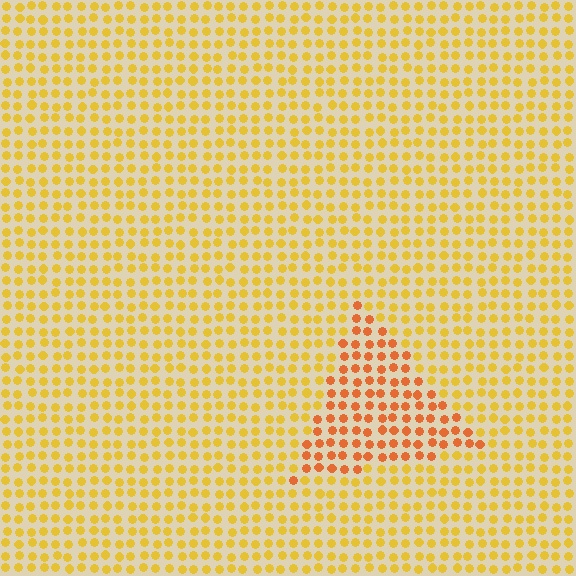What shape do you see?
I see a triangle.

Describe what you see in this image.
The image is filled with small yellow elements in a uniform arrangement. A triangle-shaped region is visible where the elements are tinted to a slightly different hue, forming a subtle color boundary.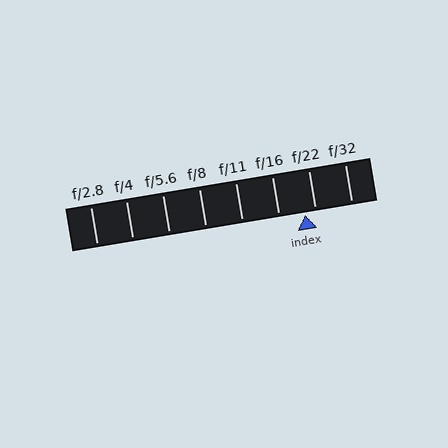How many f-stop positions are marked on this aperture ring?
There are 8 f-stop positions marked.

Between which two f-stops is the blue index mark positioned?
The index mark is between f/16 and f/22.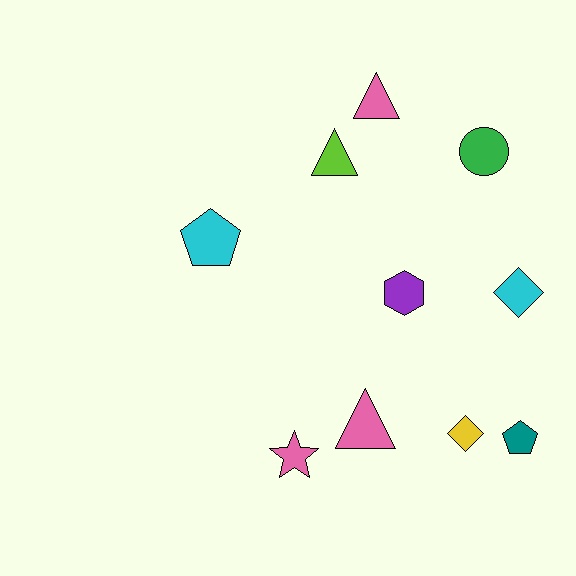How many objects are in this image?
There are 10 objects.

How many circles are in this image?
There is 1 circle.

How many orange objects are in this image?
There are no orange objects.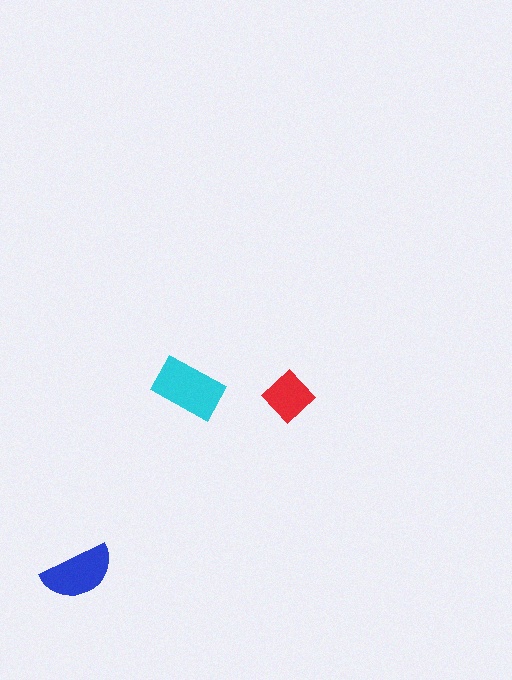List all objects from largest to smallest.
The cyan rectangle, the blue semicircle, the red diamond.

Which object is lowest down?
The blue semicircle is bottommost.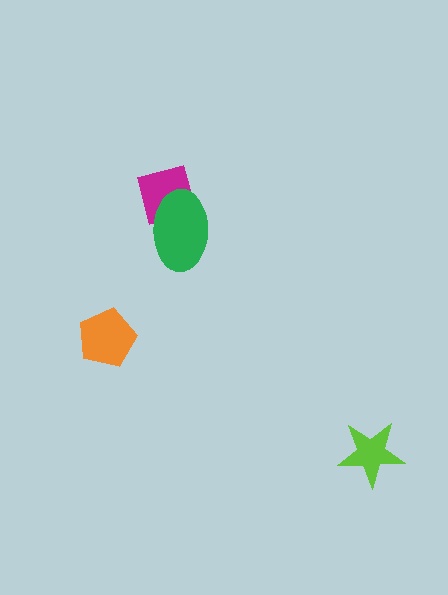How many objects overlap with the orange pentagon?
0 objects overlap with the orange pentagon.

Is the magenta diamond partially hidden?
Yes, it is partially covered by another shape.